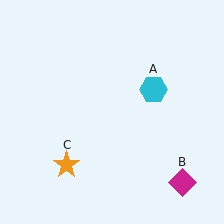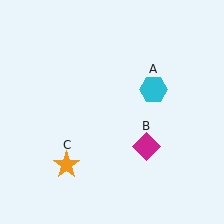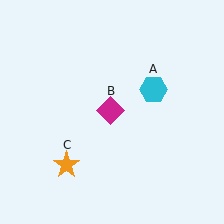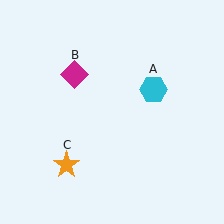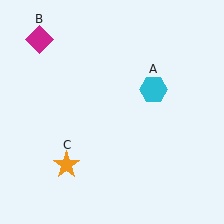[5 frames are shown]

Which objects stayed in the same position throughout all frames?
Cyan hexagon (object A) and orange star (object C) remained stationary.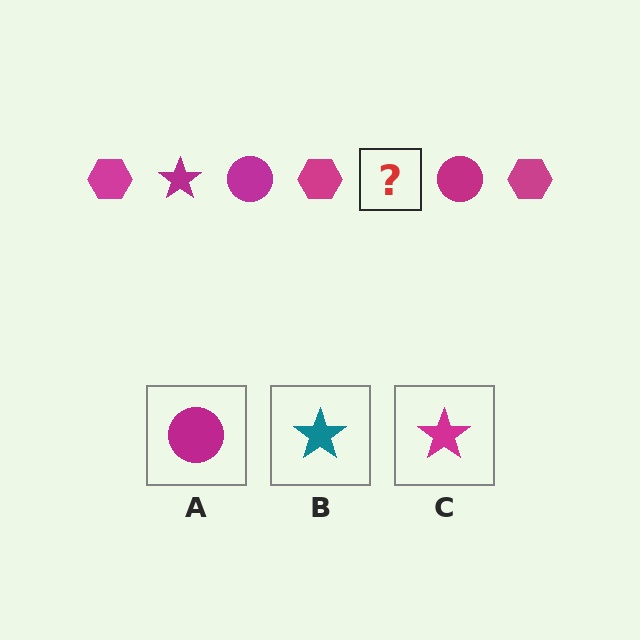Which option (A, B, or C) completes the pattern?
C.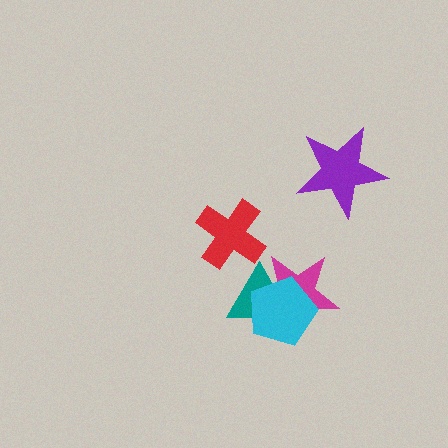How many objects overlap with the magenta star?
2 objects overlap with the magenta star.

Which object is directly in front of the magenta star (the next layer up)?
The teal triangle is directly in front of the magenta star.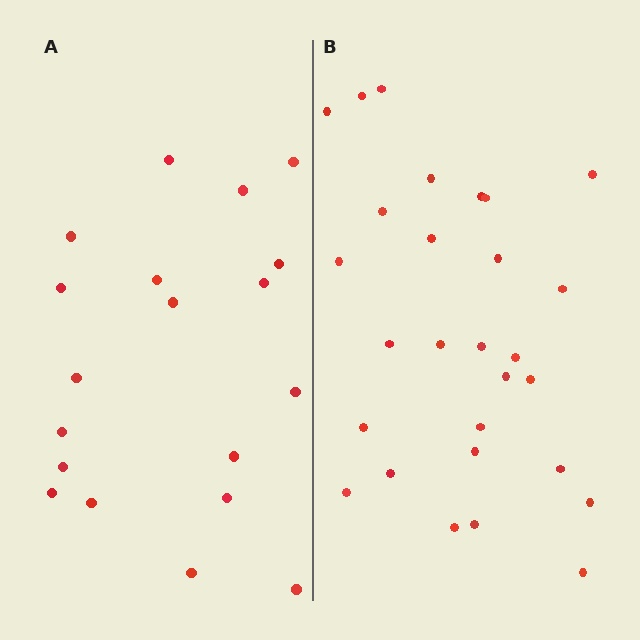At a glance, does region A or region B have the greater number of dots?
Region B (the right region) has more dots.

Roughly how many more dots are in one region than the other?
Region B has roughly 8 or so more dots than region A.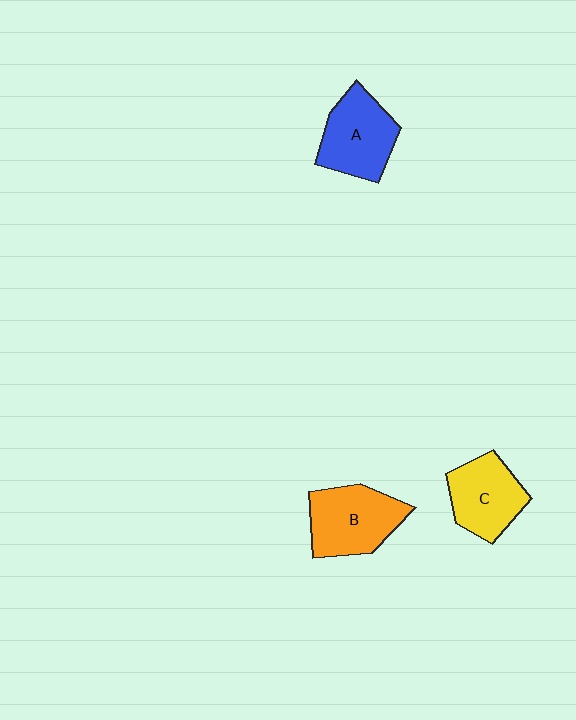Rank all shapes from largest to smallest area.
From largest to smallest: B (orange), A (blue), C (yellow).